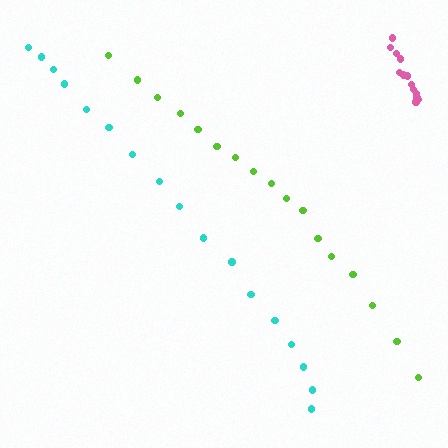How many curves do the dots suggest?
There are 3 distinct paths.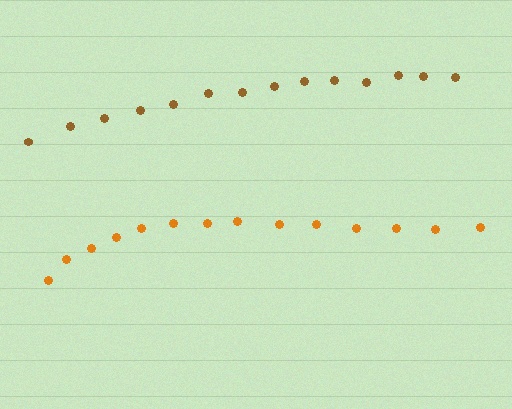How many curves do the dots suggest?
There are 2 distinct paths.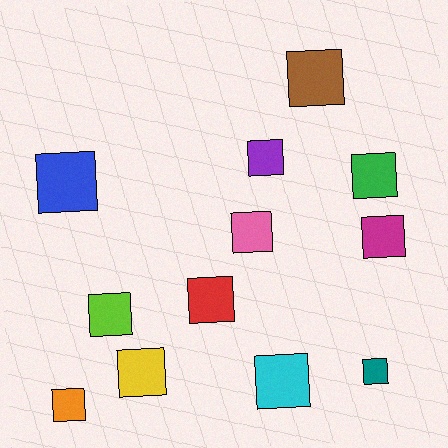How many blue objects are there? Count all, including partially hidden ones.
There is 1 blue object.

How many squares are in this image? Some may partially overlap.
There are 12 squares.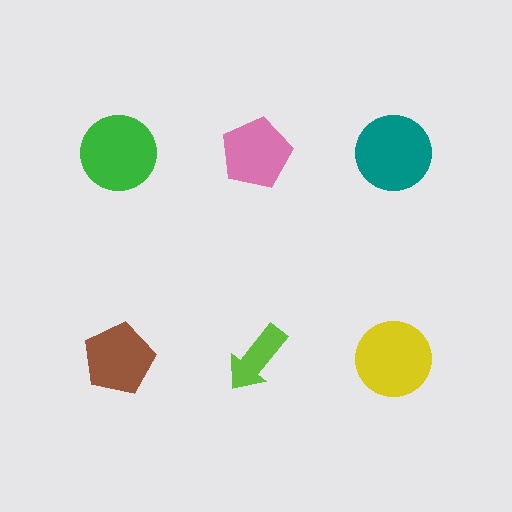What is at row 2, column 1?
A brown pentagon.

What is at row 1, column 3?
A teal circle.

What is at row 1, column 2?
A pink pentagon.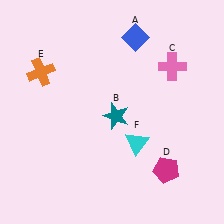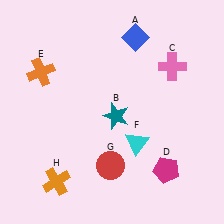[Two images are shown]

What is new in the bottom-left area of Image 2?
A red circle (G) was added in the bottom-left area of Image 2.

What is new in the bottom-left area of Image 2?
An orange cross (H) was added in the bottom-left area of Image 2.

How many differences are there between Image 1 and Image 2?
There are 2 differences between the two images.